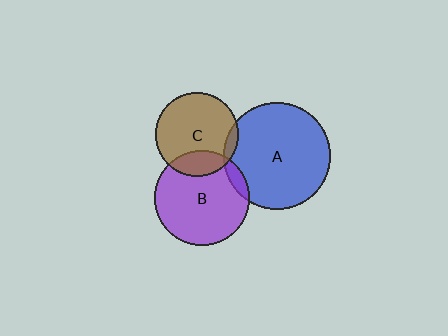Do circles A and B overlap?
Yes.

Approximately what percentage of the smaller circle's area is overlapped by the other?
Approximately 5%.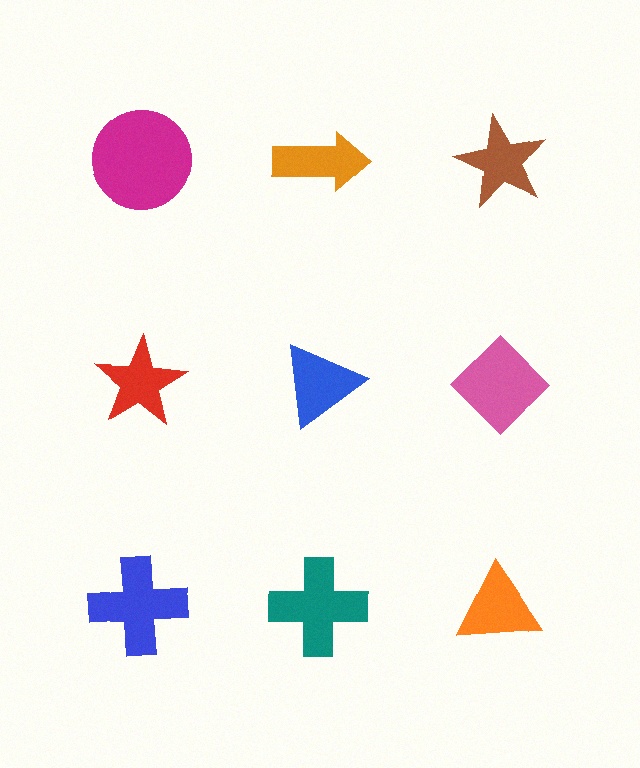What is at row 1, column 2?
An orange arrow.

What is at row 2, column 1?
A red star.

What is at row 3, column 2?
A teal cross.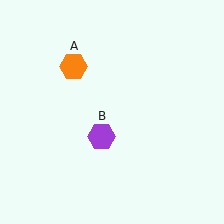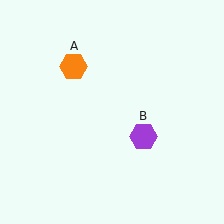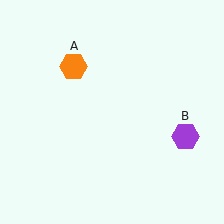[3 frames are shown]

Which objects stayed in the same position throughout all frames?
Orange hexagon (object A) remained stationary.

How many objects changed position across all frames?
1 object changed position: purple hexagon (object B).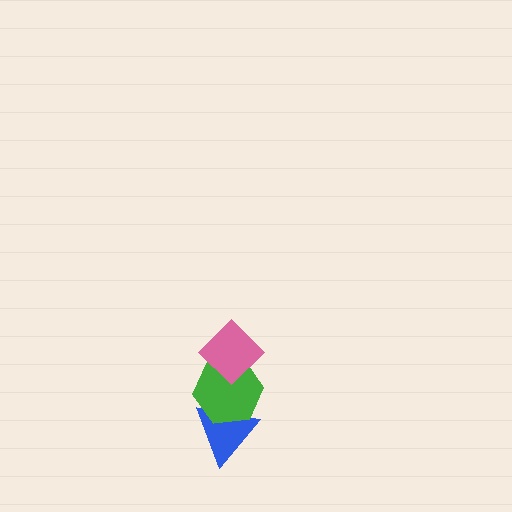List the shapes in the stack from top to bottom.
From top to bottom: the pink diamond, the green hexagon, the blue triangle.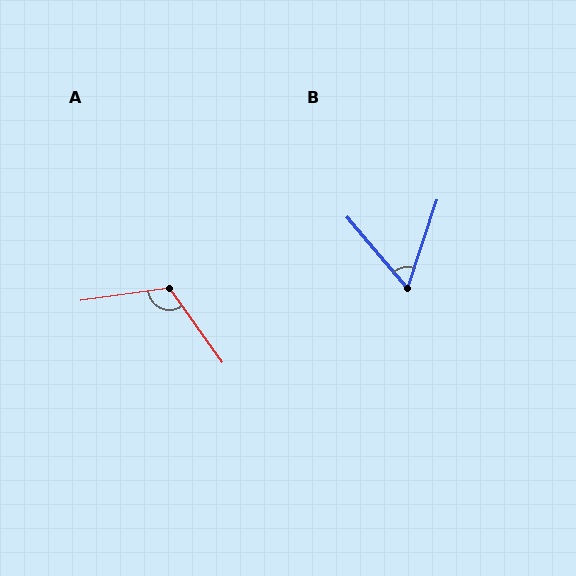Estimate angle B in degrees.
Approximately 59 degrees.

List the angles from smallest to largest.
B (59°), A (117°).